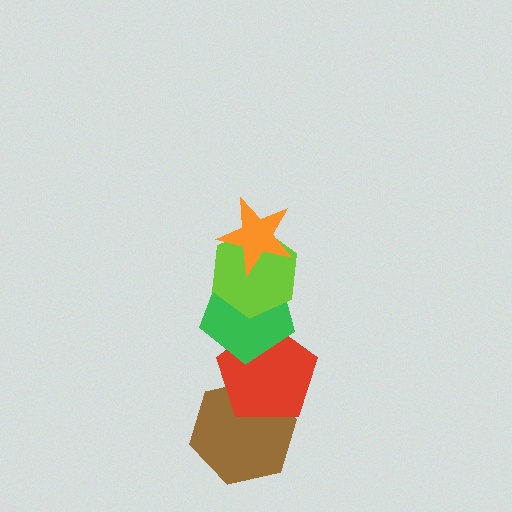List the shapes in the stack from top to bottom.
From top to bottom: the orange star, the lime hexagon, the green pentagon, the red pentagon, the brown hexagon.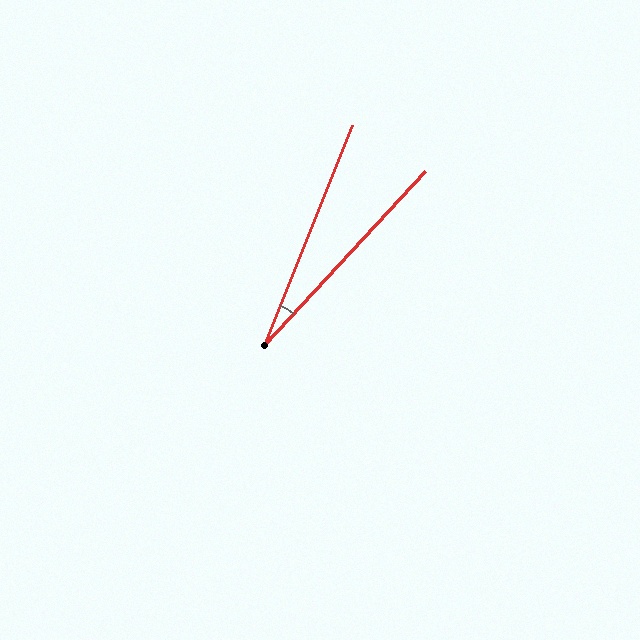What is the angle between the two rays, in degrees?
Approximately 21 degrees.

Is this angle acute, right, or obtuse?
It is acute.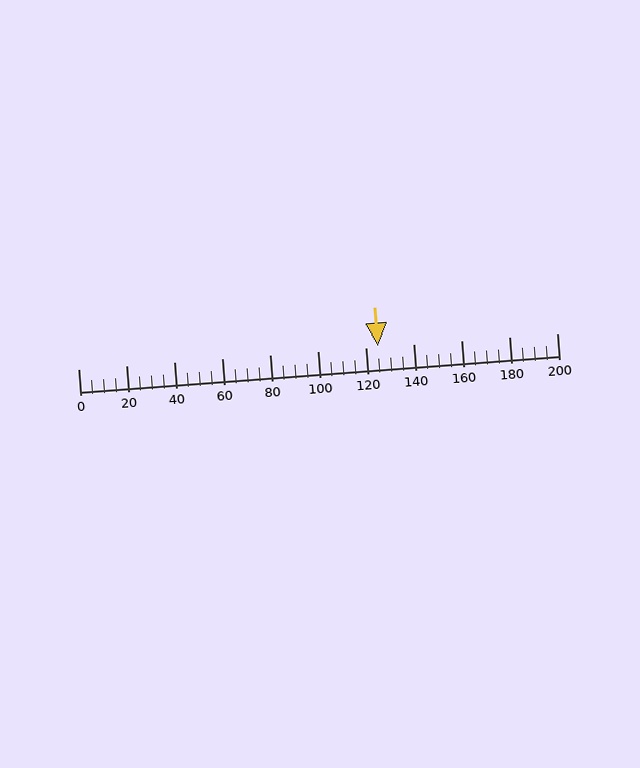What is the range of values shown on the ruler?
The ruler shows values from 0 to 200.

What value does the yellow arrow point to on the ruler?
The yellow arrow points to approximately 125.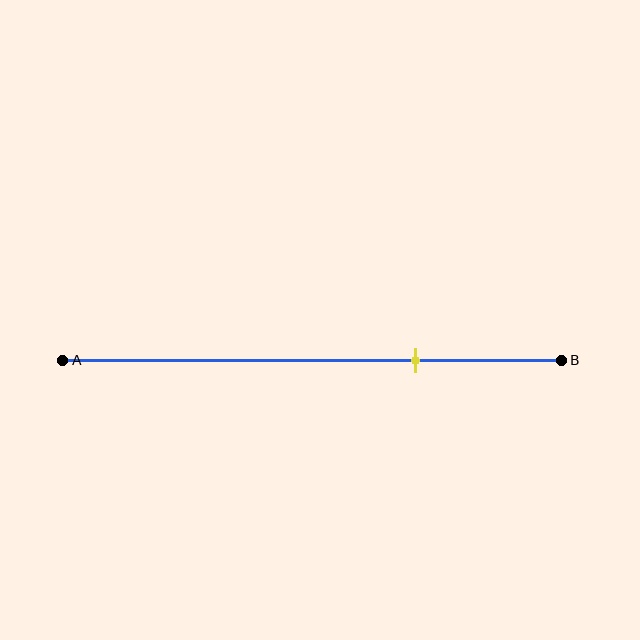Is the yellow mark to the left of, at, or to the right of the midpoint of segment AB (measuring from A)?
The yellow mark is to the right of the midpoint of segment AB.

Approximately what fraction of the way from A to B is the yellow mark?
The yellow mark is approximately 70% of the way from A to B.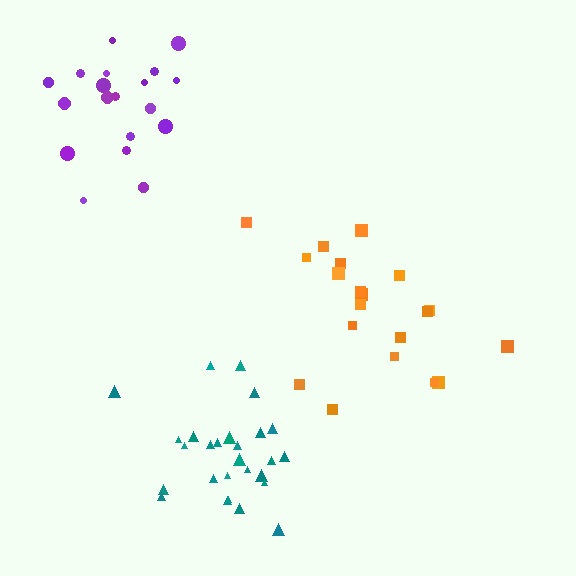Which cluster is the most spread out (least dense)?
Orange.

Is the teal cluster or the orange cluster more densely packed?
Teal.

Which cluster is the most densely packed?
Teal.